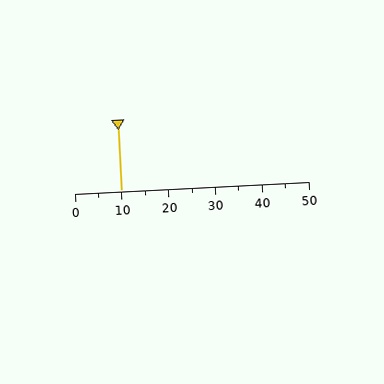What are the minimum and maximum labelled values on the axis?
The axis runs from 0 to 50.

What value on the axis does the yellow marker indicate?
The marker indicates approximately 10.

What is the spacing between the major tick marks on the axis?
The major ticks are spaced 10 apart.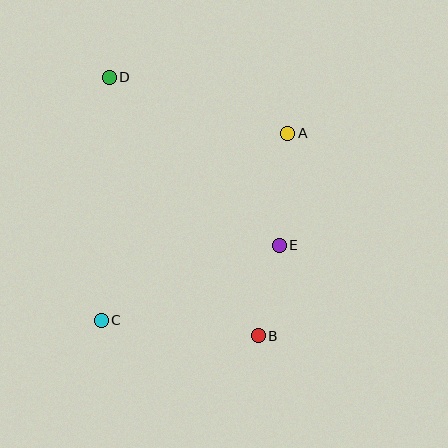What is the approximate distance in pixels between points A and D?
The distance between A and D is approximately 187 pixels.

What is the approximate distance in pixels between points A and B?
The distance between A and B is approximately 205 pixels.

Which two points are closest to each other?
Points B and E are closest to each other.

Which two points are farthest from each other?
Points B and D are farthest from each other.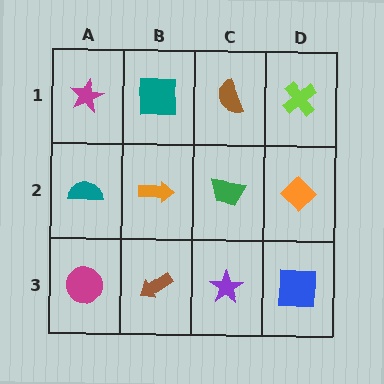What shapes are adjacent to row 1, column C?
A green trapezoid (row 2, column C), a teal square (row 1, column B), a lime cross (row 1, column D).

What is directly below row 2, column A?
A magenta circle.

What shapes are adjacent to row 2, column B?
A teal square (row 1, column B), a brown arrow (row 3, column B), a teal semicircle (row 2, column A), a green trapezoid (row 2, column C).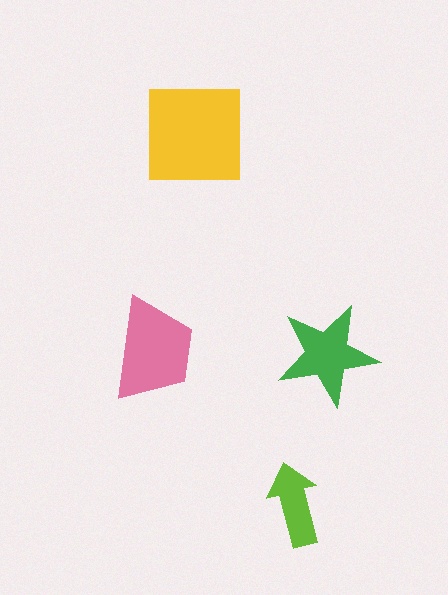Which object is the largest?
The yellow square.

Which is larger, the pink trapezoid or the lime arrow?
The pink trapezoid.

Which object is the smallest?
The lime arrow.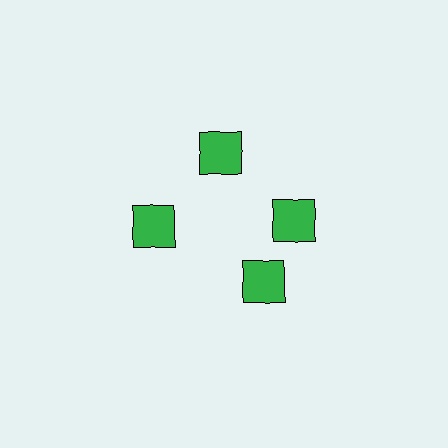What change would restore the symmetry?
The symmetry would be restored by rotating it back into even spacing with its neighbors so that all 4 squares sit at equal angles and equal distance from the center.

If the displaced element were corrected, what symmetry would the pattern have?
It would have 4-fold rotational symmetry — the pattern would map onto itself every 90 degrees.